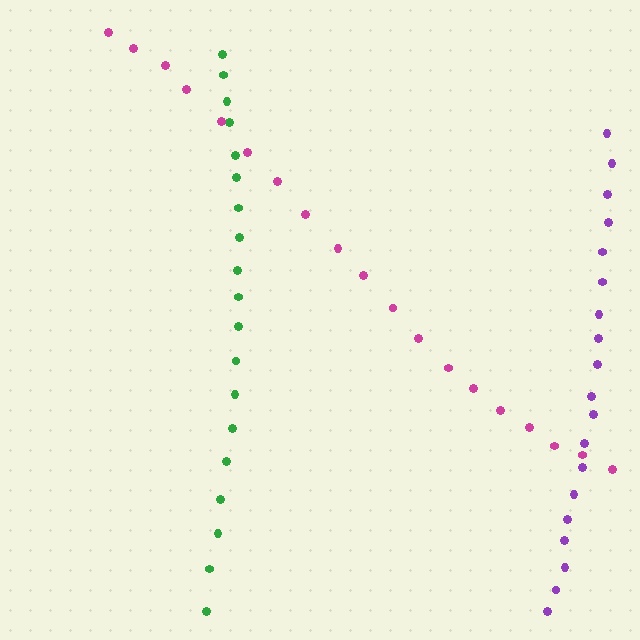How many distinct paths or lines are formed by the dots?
There are 3 distinct paths.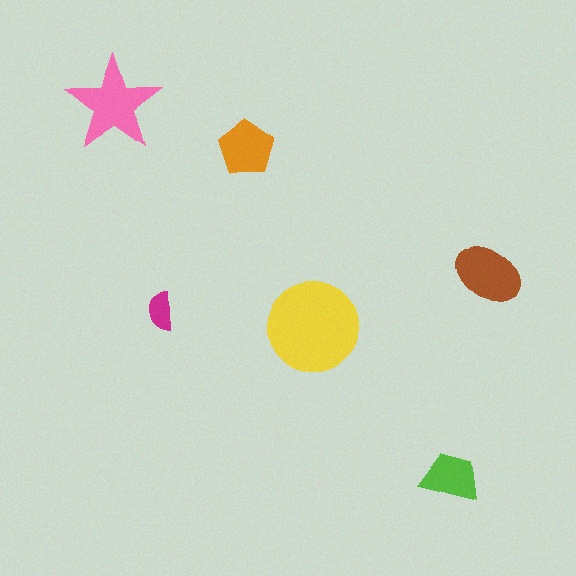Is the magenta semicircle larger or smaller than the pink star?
Smaller.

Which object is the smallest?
The magenta semicircle.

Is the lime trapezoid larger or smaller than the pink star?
Smaller.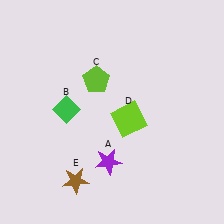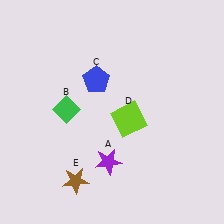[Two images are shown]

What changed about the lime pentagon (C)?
In Image 1, C is lime. In Image 2, it changed to blue.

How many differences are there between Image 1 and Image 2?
There is 1 difference between the two images.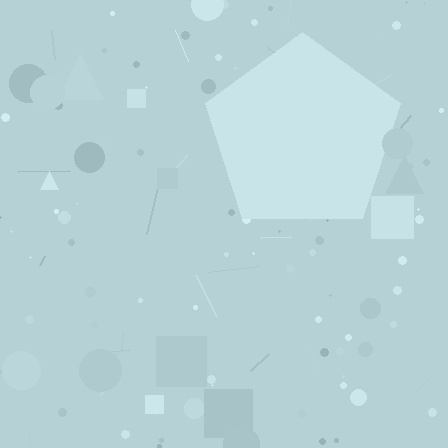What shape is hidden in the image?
A pentagon is hidden in the image.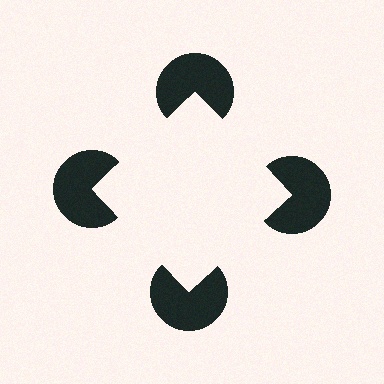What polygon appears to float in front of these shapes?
An illusory square — its edges are inferred from the aligned wedge cuts in the pac-man discs, not physically drawn.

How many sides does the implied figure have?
4 sides.